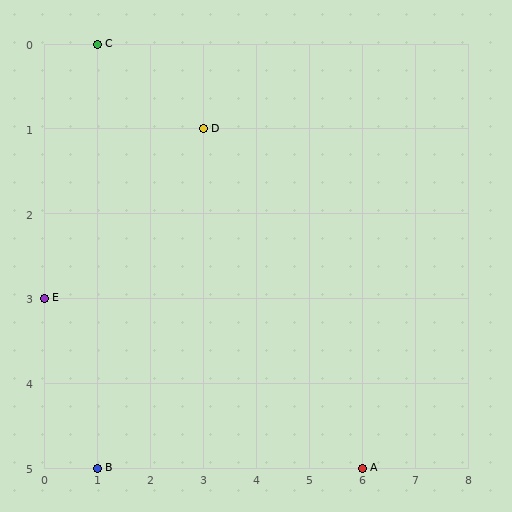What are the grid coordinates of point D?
Point D is at grid coordinates (3, 1).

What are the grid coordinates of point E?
Point E is at grid coordinates (0, 3).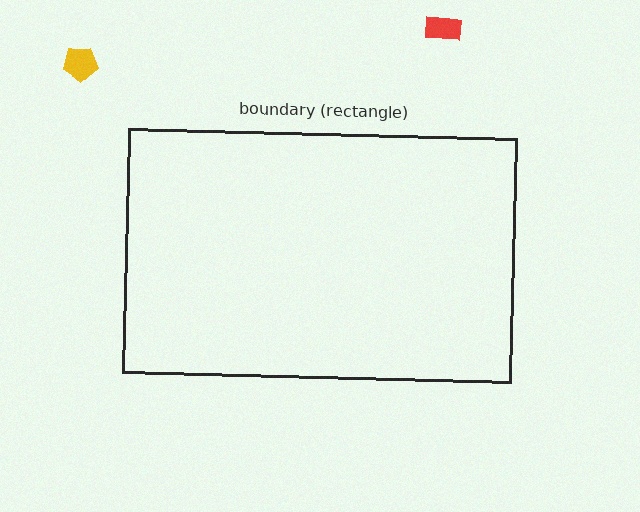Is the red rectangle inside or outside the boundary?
Outside.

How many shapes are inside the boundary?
0 inside, 2 outside.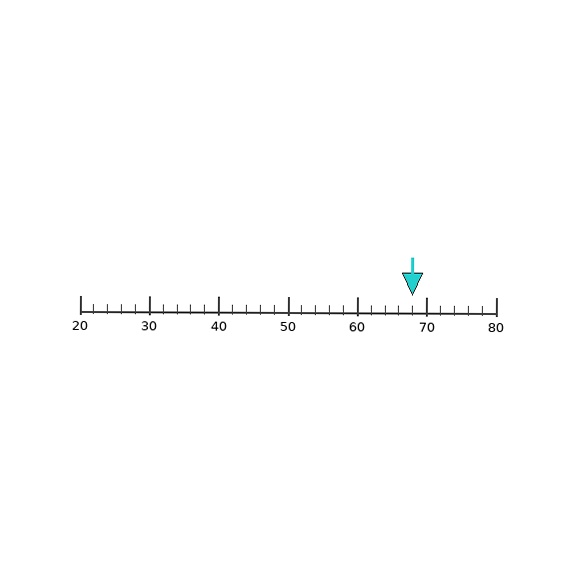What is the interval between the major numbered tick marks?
The major tick marks are spaced 10 units apart.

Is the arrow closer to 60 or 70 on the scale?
The arrow is closer to 70.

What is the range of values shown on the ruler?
The ruler shows values from 20 to 80.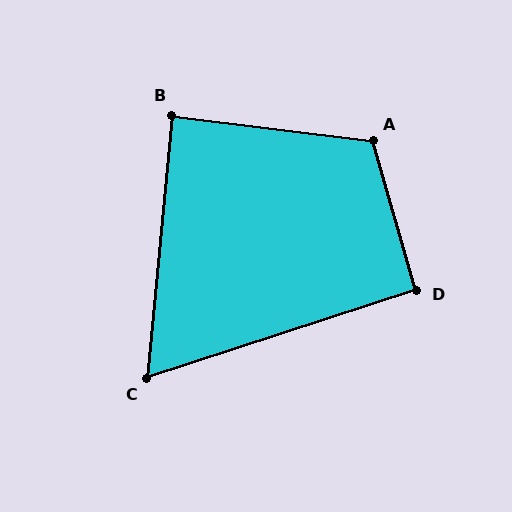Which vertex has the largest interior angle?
A, at approximately 113 degrees.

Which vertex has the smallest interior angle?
C, at approximately 67 degrees.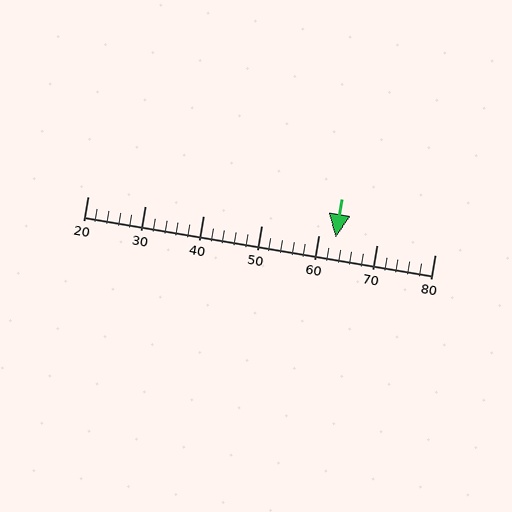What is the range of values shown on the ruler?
The ruler shows values from 20 to 80.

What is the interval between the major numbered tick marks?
The major tick marks are spaced 10 units apart.